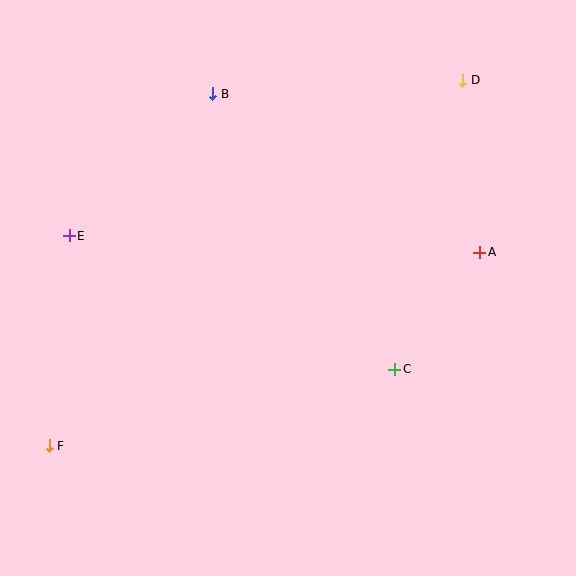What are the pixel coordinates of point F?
Point F is at (49, 446).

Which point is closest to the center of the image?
Point C at (395, 369) is closest to the center.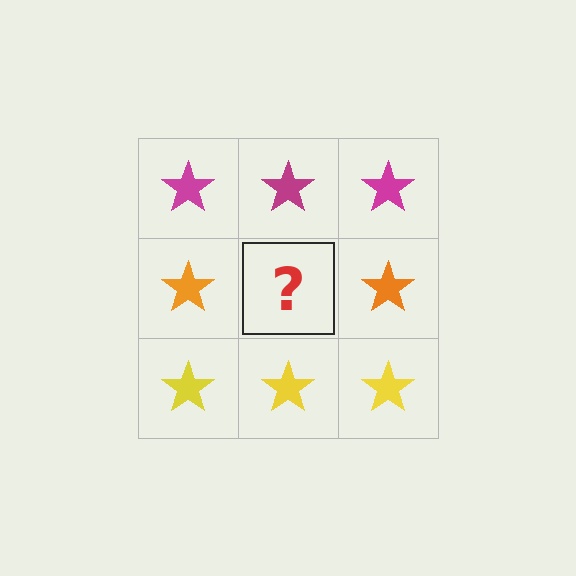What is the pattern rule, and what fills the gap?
The rule is that each row has a consistent color. The gap should be filled with an orange star.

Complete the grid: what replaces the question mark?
The question mark should be replaced with an orange star.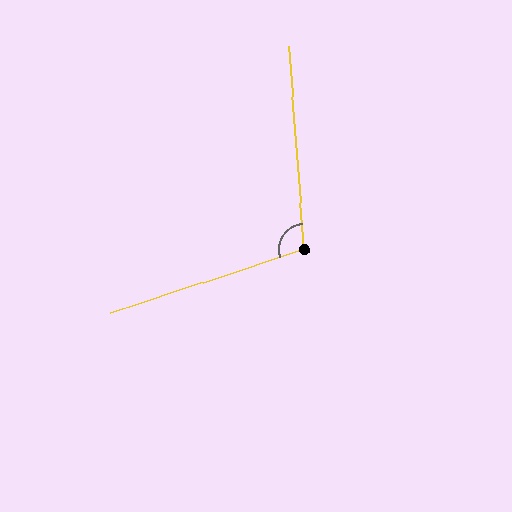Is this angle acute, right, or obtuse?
It is obtuse.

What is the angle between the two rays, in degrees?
Approximately 104 degrees.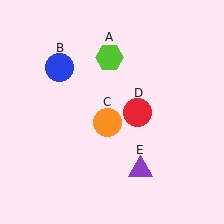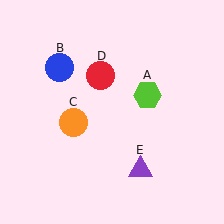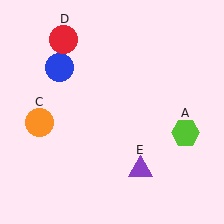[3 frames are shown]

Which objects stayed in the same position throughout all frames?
Blue circle (object B) and purple triangle (object E) remained stationary.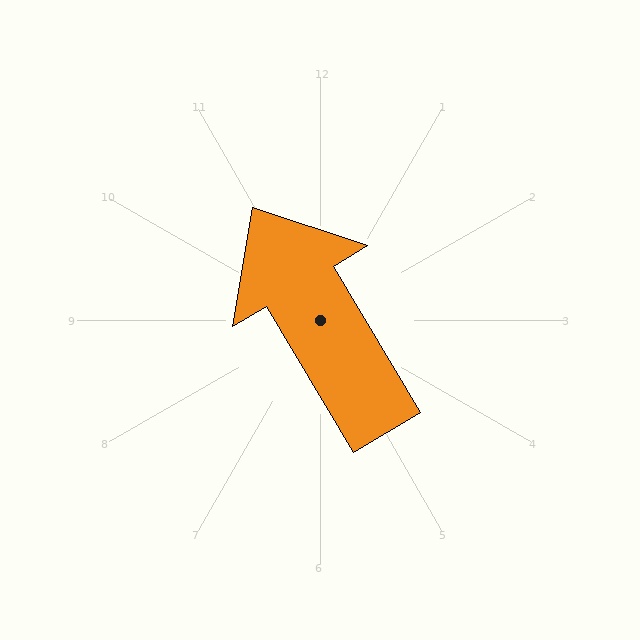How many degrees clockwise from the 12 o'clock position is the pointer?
Approximately 329 degrees.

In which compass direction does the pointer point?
Northwest.